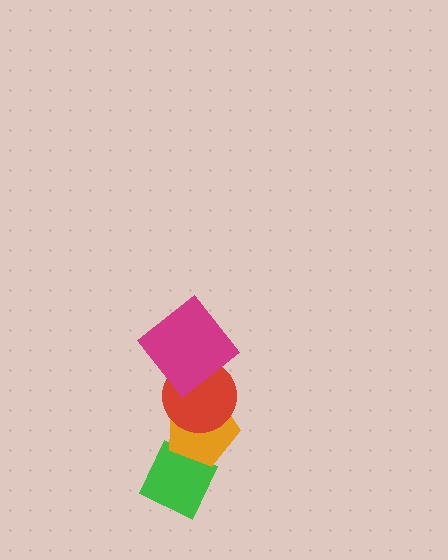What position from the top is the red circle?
The red circle is 2nd from the top.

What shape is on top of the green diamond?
The orange pentagon is on top of the green diamond.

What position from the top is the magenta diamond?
The magenta diamond is 1st from the top.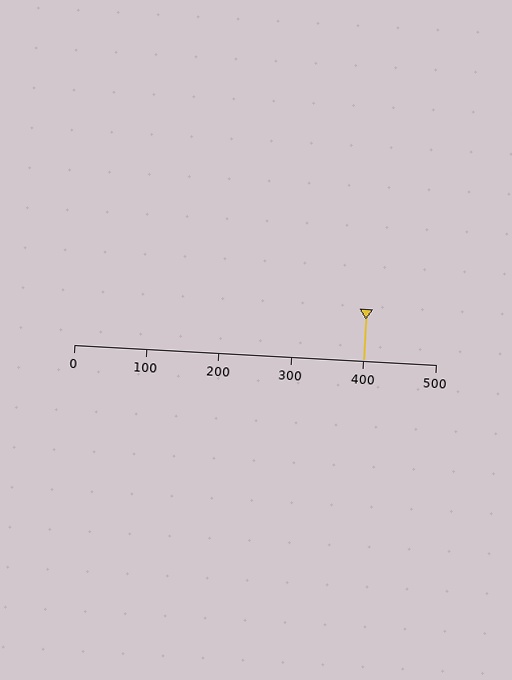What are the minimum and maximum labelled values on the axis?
The axis runs from 0 to 500.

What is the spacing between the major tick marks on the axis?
The major ticks are spaced 100 apart.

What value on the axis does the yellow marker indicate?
The marker indicates approximately 400.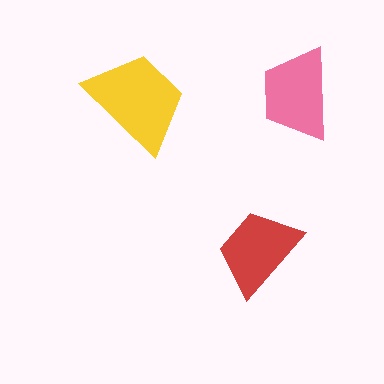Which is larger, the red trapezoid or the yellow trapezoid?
The yellow one.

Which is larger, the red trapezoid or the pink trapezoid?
The pink one.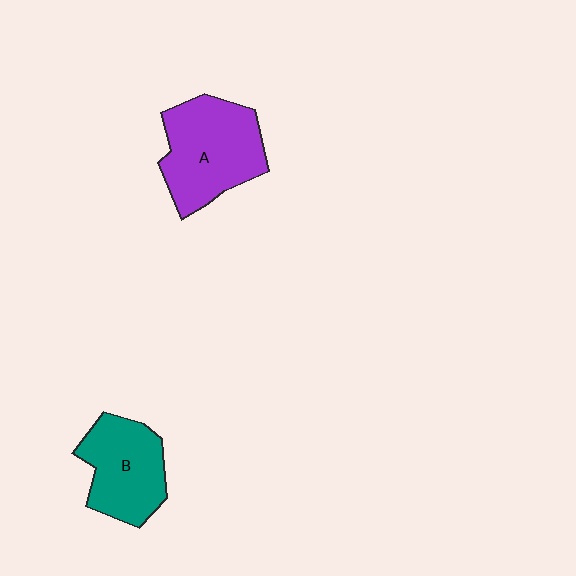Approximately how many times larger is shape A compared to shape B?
Approximately 1.2 times.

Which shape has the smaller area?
Shape B (teal).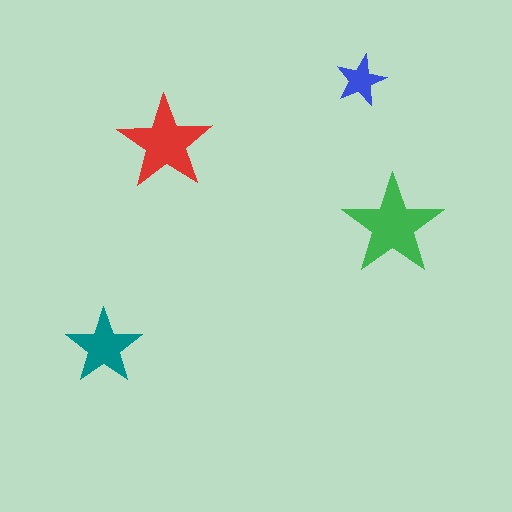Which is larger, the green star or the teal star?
The green one.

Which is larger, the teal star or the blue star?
The teal one.